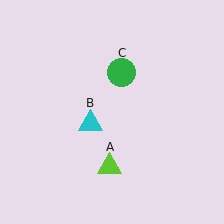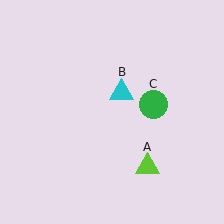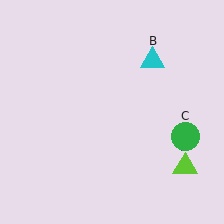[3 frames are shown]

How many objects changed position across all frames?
3 objects changed position: lime triangle (object A), cyan triangle (object B), green circle (object C).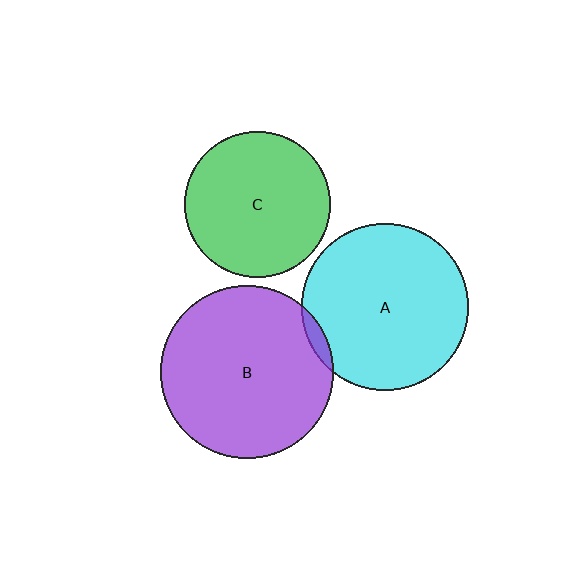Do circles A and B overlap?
Yes.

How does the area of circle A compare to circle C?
Approximately 1.3 times.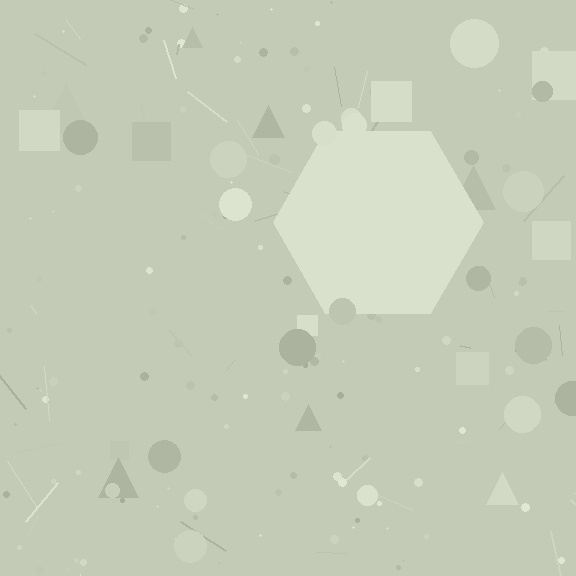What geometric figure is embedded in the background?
A hexagon is embedded in the background.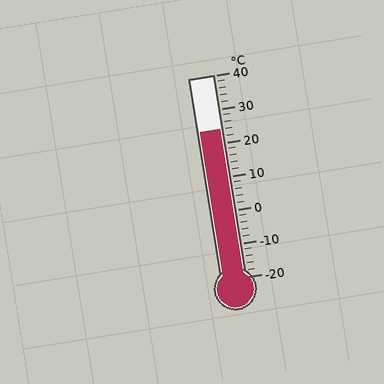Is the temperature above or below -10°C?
The temperature is above -10°C.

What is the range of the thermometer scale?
The thermometer scale ranges from -20°C to 40°C.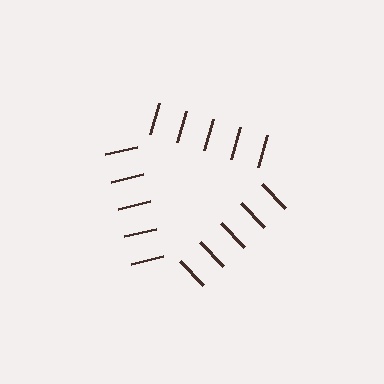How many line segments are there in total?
15 — 5 along each of the 3 edges.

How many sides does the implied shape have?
3 sides — the line-ends trace a triangle.